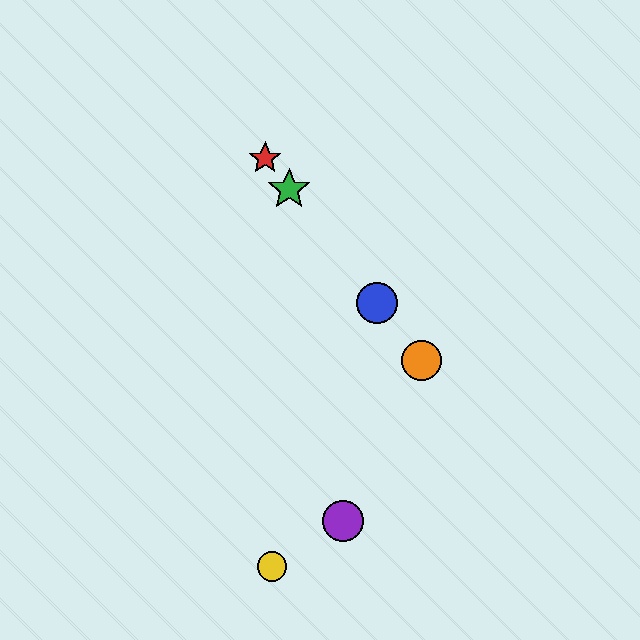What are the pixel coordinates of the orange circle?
The orange circle is at (421, 360).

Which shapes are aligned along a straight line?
The red star, the blue circle, the green star, the orange circle are aligned along a straight line.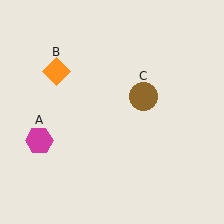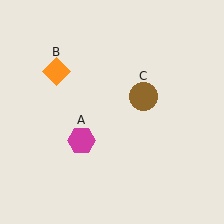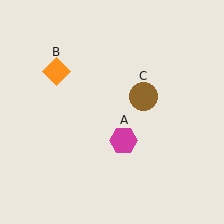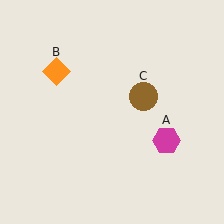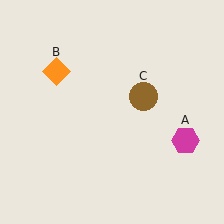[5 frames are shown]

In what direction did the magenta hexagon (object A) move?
The magenta hexagon (object A) moved right.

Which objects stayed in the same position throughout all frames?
Orange diamond (object B) and brown circle (object C) remained stationary.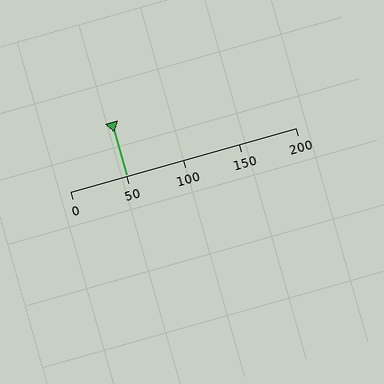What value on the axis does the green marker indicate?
The marker indicates approximately 50.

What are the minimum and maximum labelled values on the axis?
The axis runs from 0 to 200.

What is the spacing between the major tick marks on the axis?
The major ticks are spaced 50 apart.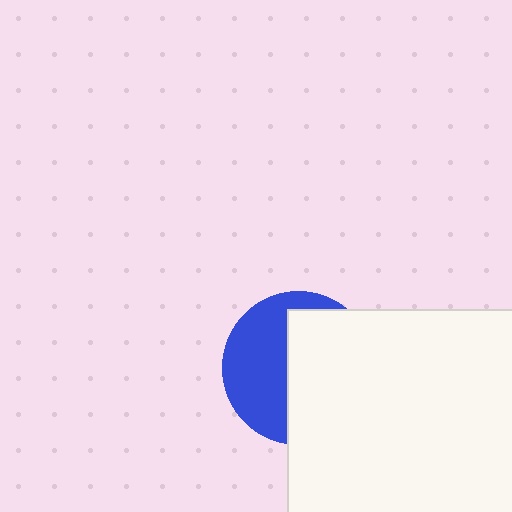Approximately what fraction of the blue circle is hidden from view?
Roughly 55% of the blue circle is hidden behind the white rectangle.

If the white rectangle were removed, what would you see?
You would see the complete blue circle.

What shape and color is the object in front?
The object in front is a white rectangle.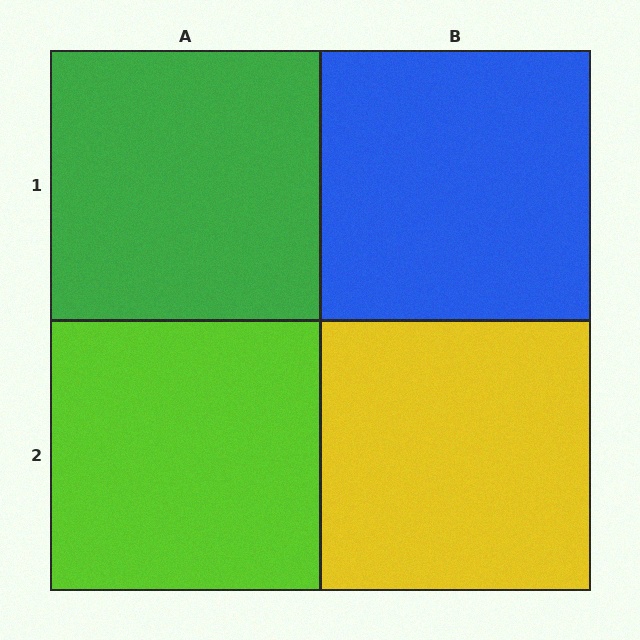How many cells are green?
1 cell is green.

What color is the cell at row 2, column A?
Lime.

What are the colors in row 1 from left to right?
Green, blue.